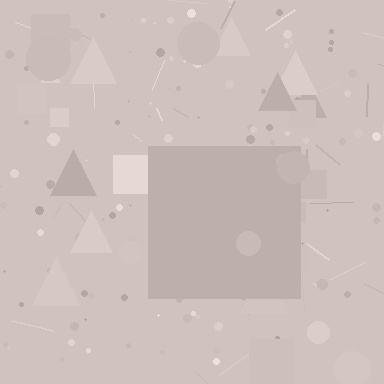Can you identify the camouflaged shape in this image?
The camouflaged shape is a square.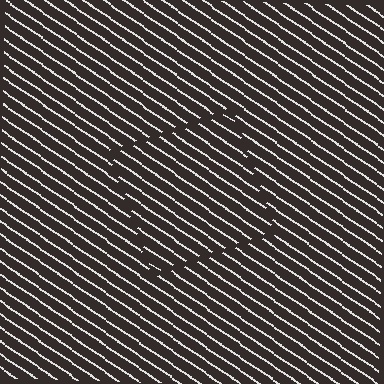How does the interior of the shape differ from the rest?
The interior of the shape contains the same grating, shifted by half a period — the contour is defined by the phase discontinuity where line-ends from the inner and outer gratings abut.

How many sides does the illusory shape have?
4 sides — the line-ends trace a square.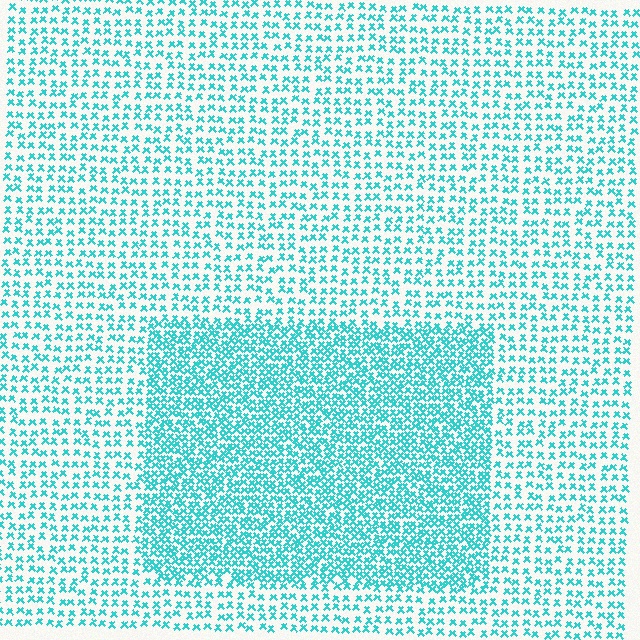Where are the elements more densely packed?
The elements are more densely packed inside the rectangle boundary.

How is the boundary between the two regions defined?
The boundary is defined by a change in element density (approximately 2.0x ratio). All elements are the same color, size, and shape.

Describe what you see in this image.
The image contains small cyan elements arranged at two different densities. A rectangle-shaped region is visible where the elements are more densely packed than the surrounding area.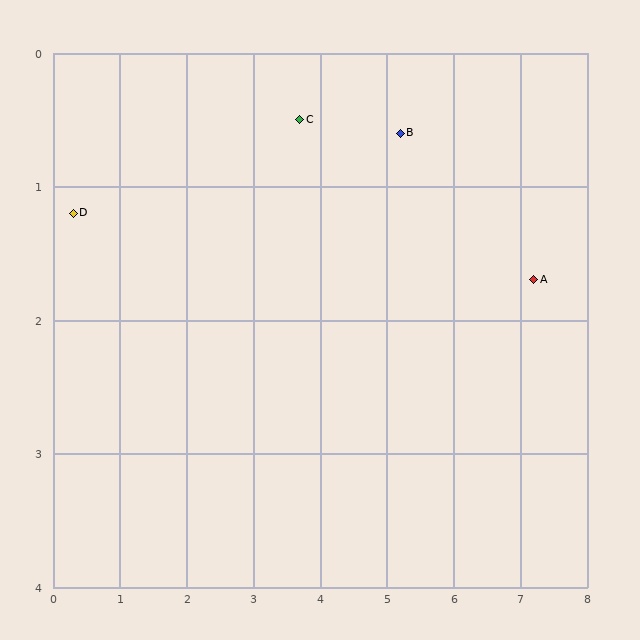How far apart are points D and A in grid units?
Points D and A are about 6.9 grid units apart.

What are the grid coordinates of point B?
Point B is at approximately (5.2, 0.6).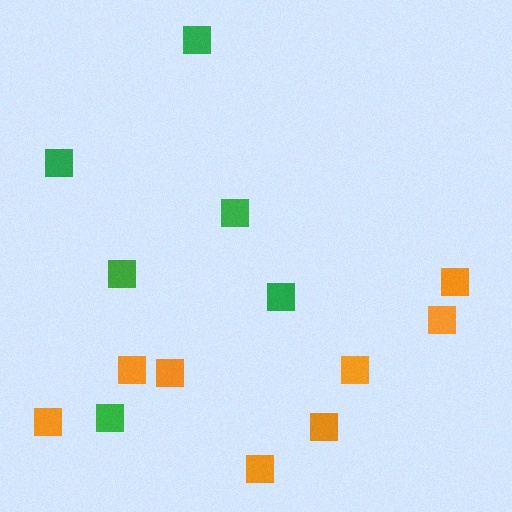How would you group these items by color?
There are 2 groups: one group of green squares (6) and one group of orange squares (8).